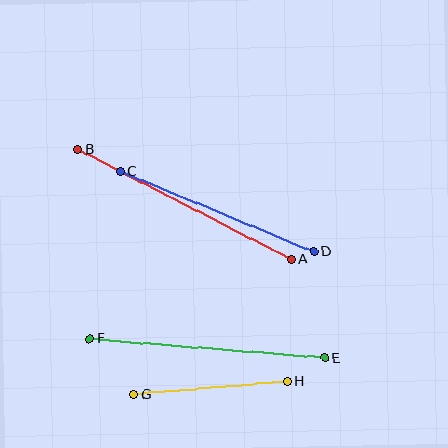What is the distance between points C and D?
The distance is approximately 210 pixels.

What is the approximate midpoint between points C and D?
The midpoint is at approximately (217, 212) pixels.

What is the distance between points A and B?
The distance is approximately 240 pixels.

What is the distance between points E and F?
The distance is approximately 236 pixels.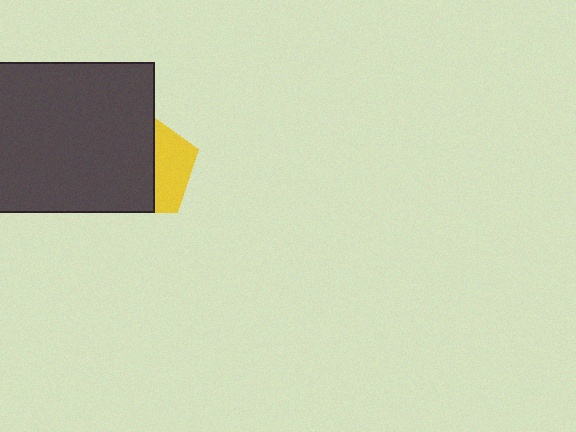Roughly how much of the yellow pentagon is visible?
A small part of it is visible (roughly 36%).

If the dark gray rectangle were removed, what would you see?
You would see the complete yellow pentagon.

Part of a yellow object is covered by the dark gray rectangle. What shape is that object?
It is a pentagon.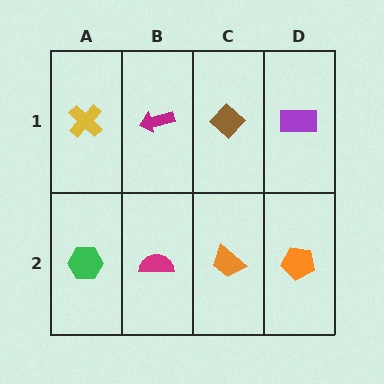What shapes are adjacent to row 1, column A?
A green hexagon (row 2, column A), a magenta arrow (row 1, column B).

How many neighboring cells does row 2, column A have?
2.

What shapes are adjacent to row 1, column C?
An orange trapezoid (row 2, column C), a magenta arrow (row 1, column B), a purple rectangle (row 1, column D).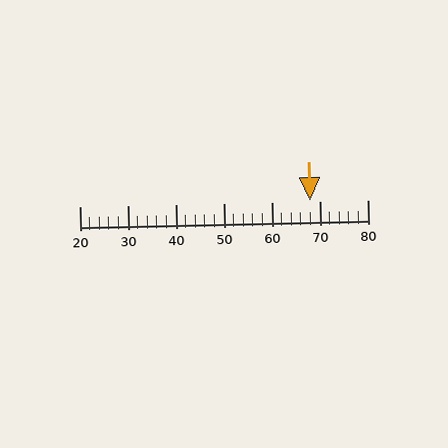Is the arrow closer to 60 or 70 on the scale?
The arrow is closer to 70.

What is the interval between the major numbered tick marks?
The major tick marks are spaced 10 units apart.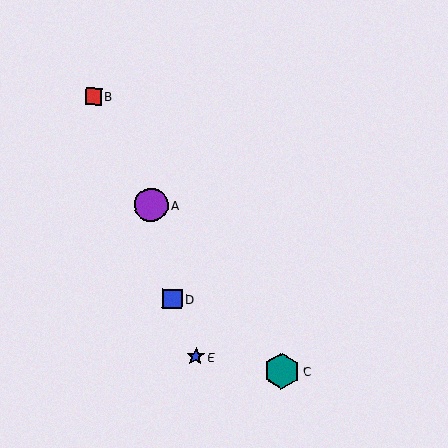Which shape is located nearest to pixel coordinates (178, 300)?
The blue square (labeled D) at (172, 299) is nearest to that location.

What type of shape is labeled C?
Shape C is a teal hexagon.